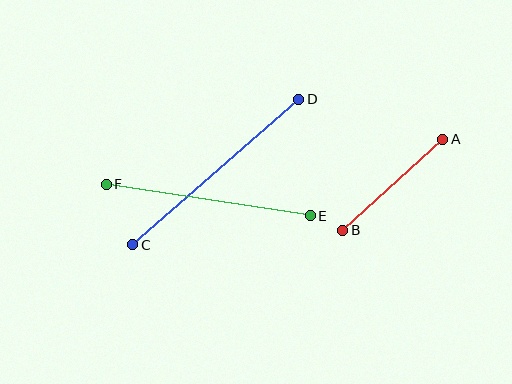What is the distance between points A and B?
The distance is approximately 135 pixels.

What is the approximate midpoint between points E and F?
The midpoint is at approximately (208, 200) pixels.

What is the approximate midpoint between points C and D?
The midpoint is at approximately (216, 172) pixels.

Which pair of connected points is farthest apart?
Points C and D are farthest apart.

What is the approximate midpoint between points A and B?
The midpoint is at approximately (393, 185) pixels.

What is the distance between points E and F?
The distance is approximately 207 pixels.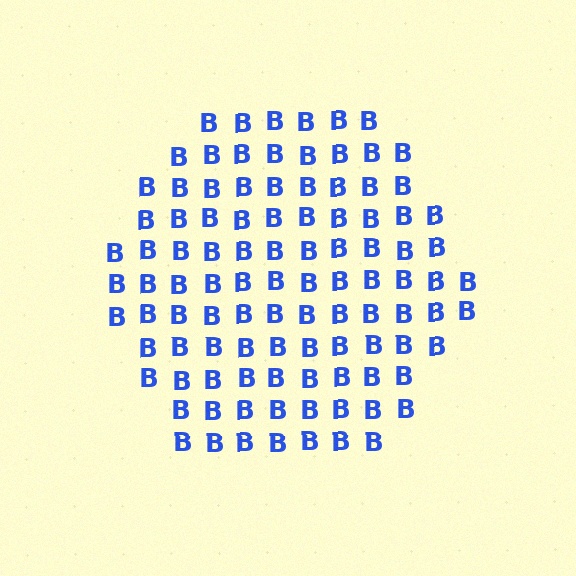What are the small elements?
The small elements are letter B's.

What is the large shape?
The large shape is a hexagon.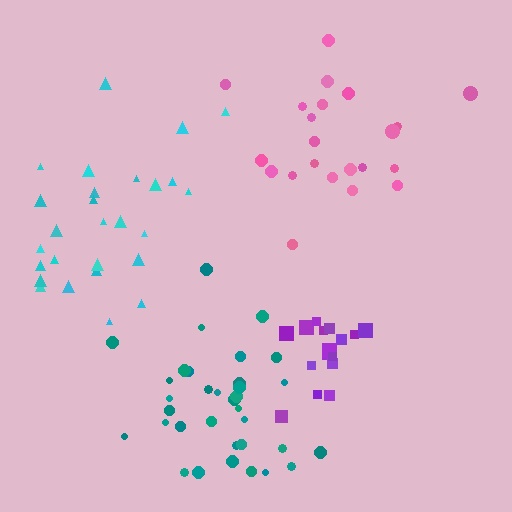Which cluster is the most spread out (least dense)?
Cyan.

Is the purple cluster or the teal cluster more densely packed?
Purple.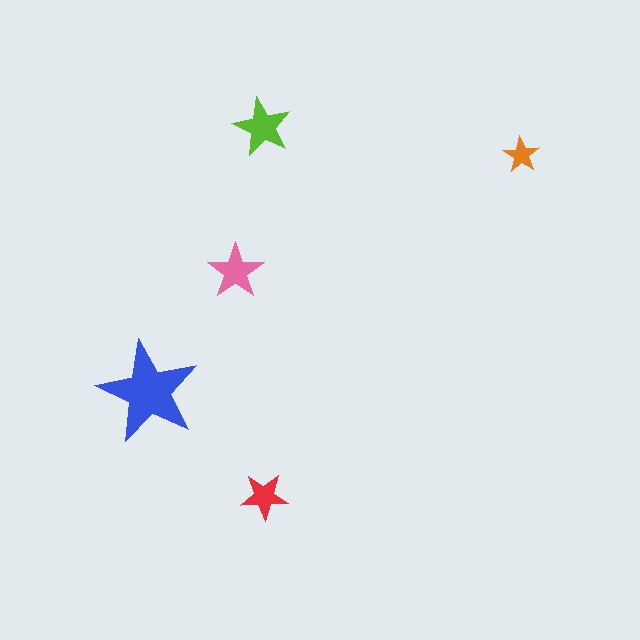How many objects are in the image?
There are 5 objects in the image.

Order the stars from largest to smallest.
the blue one, the lime one, the pink one, the red one, the orange one.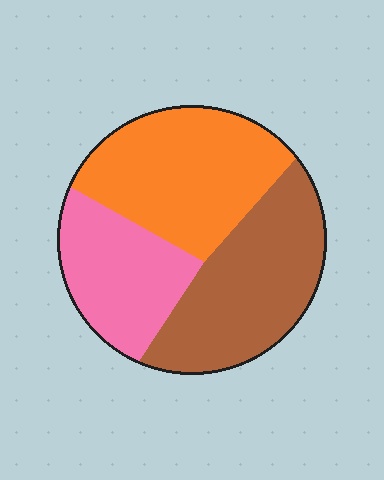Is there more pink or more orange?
Orange.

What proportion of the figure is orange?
Orange covers about 35% of the figure.